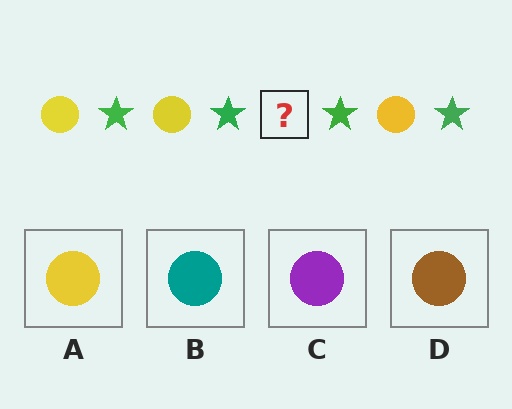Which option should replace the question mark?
Option A.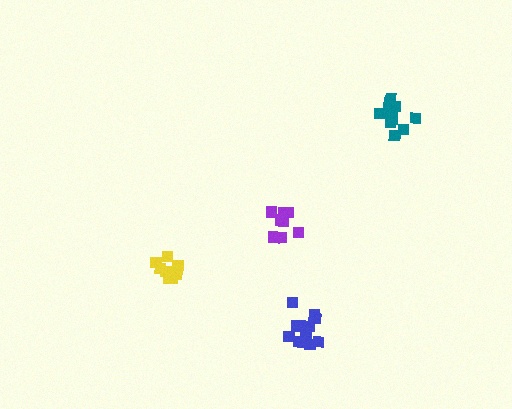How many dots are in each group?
Group 1: 13 dots, Group 2: 10 dots, Group 3: 12 dots, Group 4: 9 dots (44 total).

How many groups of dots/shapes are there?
There are 4 groups.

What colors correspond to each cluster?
The clusters are colored: teal, yellow, blue, purple.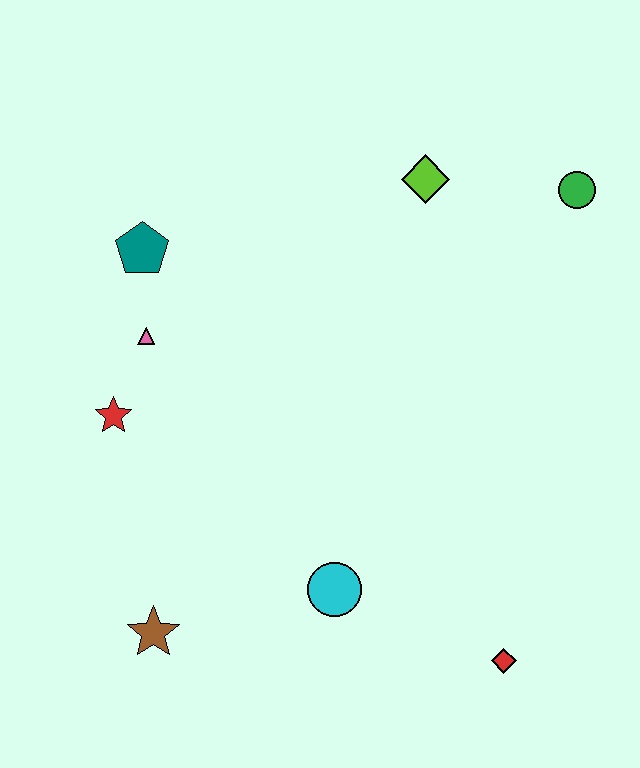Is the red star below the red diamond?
No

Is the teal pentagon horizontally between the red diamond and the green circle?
No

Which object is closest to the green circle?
The lime diamond is closest to the green circle.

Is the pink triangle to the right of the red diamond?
No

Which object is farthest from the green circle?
The brown star is farthest from the green circle.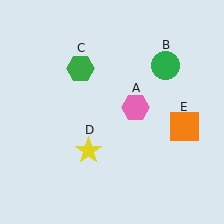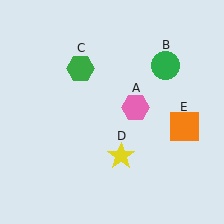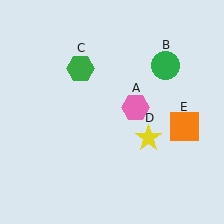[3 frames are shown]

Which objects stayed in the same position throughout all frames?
Pink hexagon (object A) and green circle (object B) and green hexagon (object C) and orange square (object E) remained stationary.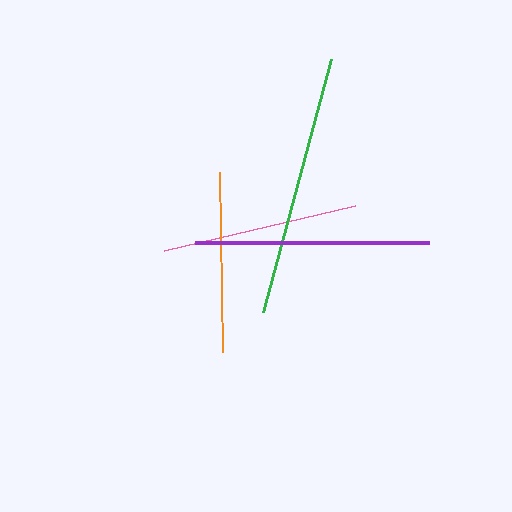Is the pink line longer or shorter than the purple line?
The purple line is longer than the pink line.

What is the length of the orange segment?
The orange segment is approximately 180 pixels long.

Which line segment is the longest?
The green line is the longest at approximately 262 pixels.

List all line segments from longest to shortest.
From longest to shortest: green, purple, pink, orange.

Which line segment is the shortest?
The orange line is the shortest at approximately 180 pixels.